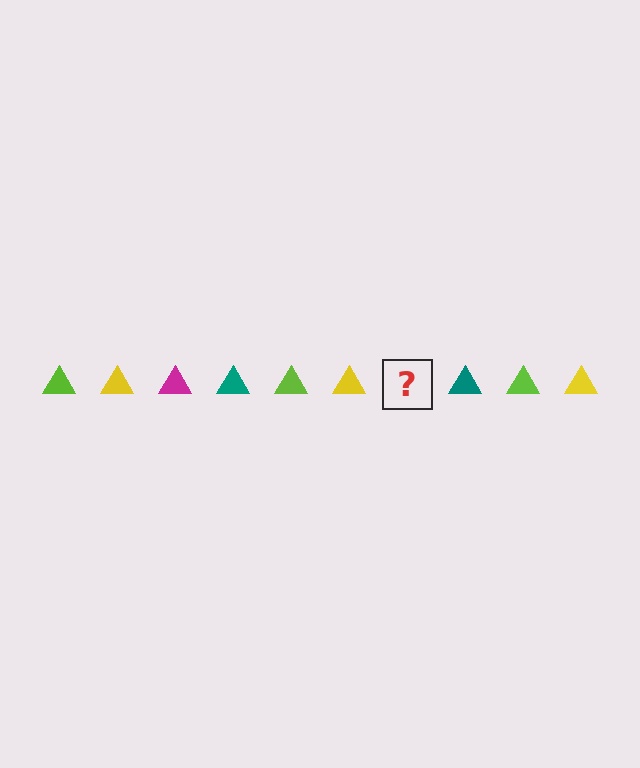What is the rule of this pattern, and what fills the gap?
The rule is that the pattern cycles through lime, yellow, magenta, teal triangles. The gap should be filled with a magenta triangle.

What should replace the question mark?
The question mark should be replaced with a magenta triangle.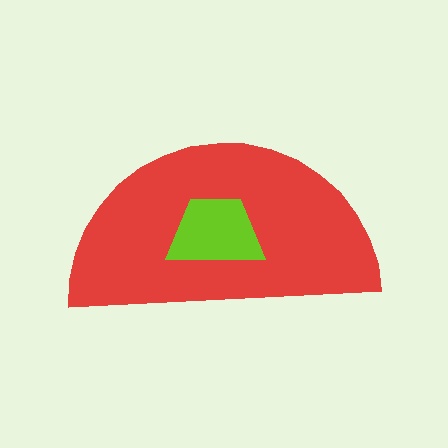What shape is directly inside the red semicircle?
The lime trapezoid.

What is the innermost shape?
The lime trapezoid.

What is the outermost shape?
The red semicircle.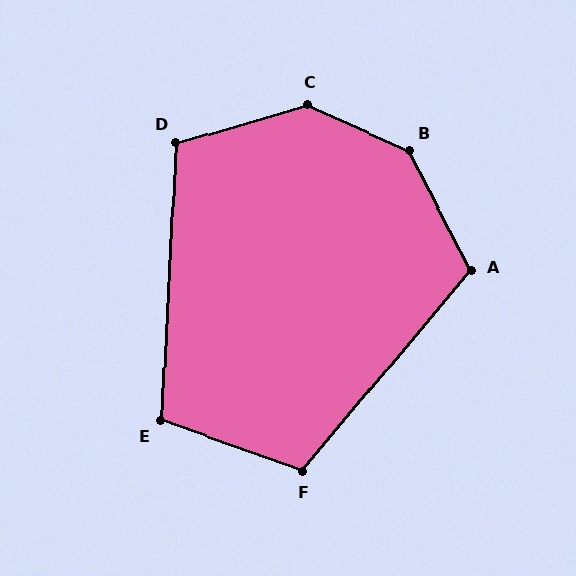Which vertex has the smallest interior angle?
E, at approximately 107 degrees.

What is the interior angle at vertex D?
Approximately 109 degrees (obtuse).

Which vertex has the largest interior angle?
B, at approximately 141 degrees.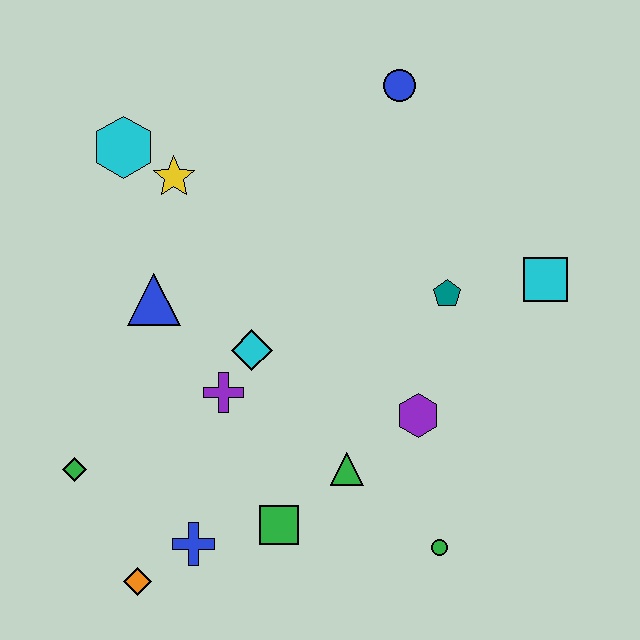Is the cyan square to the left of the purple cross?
No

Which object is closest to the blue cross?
The orange diamond is closest to the blue cross.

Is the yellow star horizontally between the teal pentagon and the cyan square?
No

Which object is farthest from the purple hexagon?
The cyan hexagon is farthest from the purple hexagon.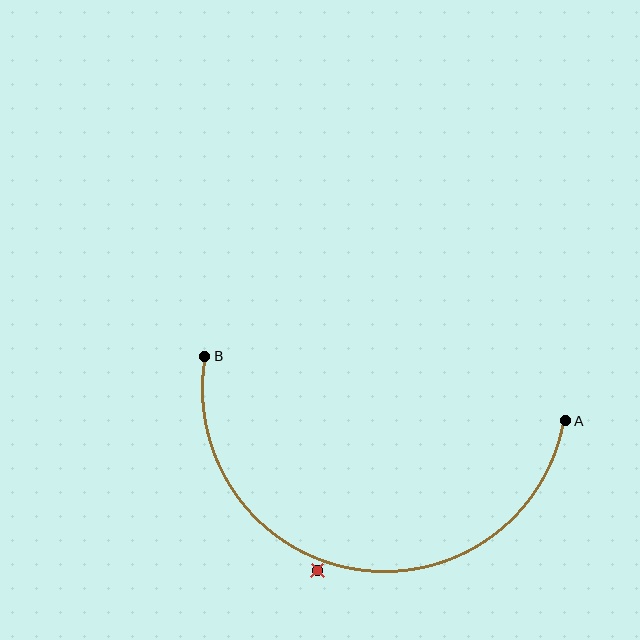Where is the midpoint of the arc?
The arc midpoint is the point on the curve farthest from the straight line joining A and B. It sits below that line.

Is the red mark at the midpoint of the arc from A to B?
No — the red mark does not lie on the arc at all. It sits slightly outside the curve.